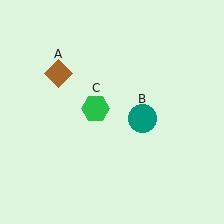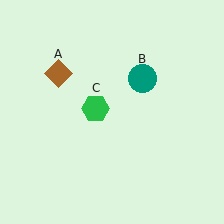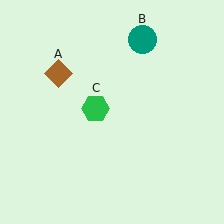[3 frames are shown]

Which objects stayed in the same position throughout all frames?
Brown diamond (object A) and green hexagon (object C) remained stationary.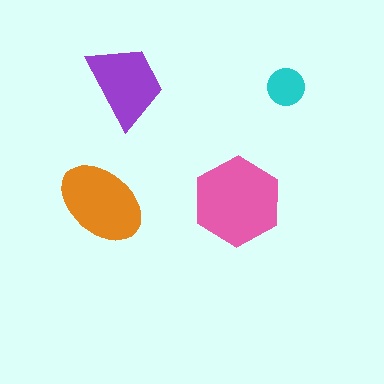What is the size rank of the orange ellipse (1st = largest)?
2nd.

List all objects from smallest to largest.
The cyan circle, the purple trapezoid, the orange ellipse, the pink hexagon.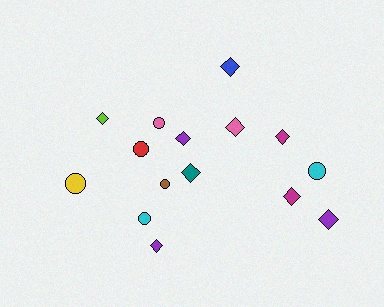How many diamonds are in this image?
There are 9 diamonds.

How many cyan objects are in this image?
There are 2 cyan objects.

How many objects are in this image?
There are 15 objects.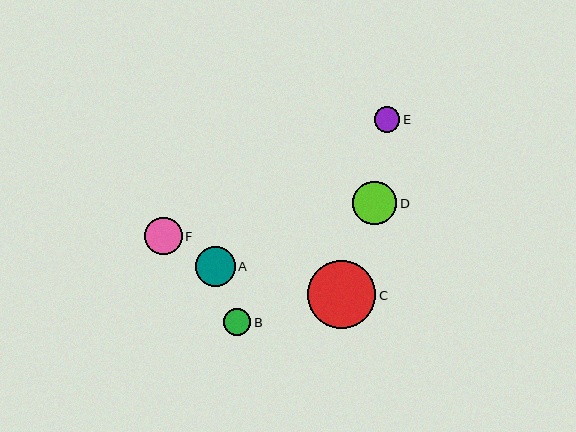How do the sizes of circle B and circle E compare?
Circle B and circle E are approximately the same size.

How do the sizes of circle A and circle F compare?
Circle A and circle F are approximately the same size.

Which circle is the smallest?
Circle E is the smallest with a size of approximately 26 pixels.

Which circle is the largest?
Circle C is the largest with a size of approximately 68 pixels.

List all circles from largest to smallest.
From largest to smallest: C, D, A, F, B, E.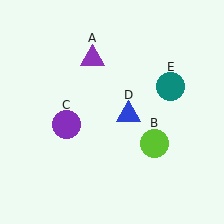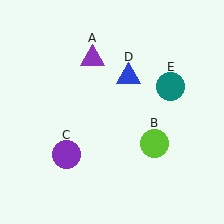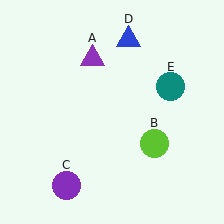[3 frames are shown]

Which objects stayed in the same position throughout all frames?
Purple triangle (object A) and lime circle (object B) and teal circle (object E) remained stationary.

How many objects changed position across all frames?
2 objects changed position: purple circle (object C), blue triangle (object D).